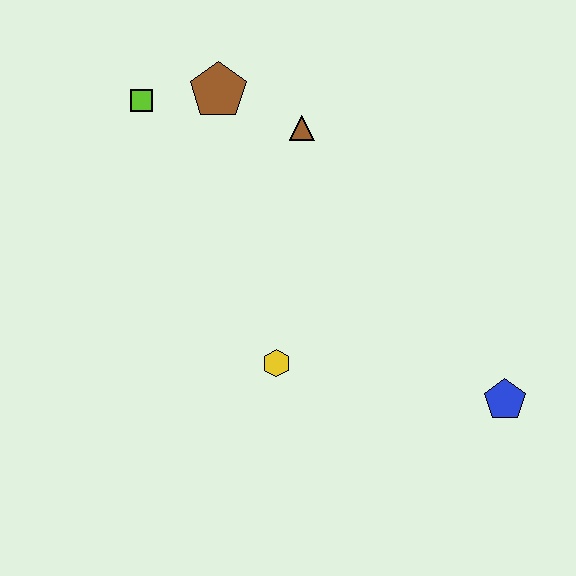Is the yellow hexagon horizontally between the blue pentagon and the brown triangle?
No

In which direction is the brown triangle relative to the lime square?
The brown triangle is to the right of the lime square.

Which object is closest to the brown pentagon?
The lime square is closest to the brown pentagon.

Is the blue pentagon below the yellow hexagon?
Yes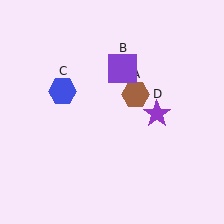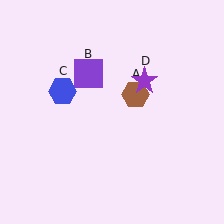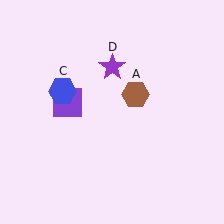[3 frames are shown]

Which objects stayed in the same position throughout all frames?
Brown hexagon (object A) and blue hexagon (object C) remained stationary.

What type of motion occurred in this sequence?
The purple square (object B), purple star (object D) rotated counterclockwise around the center of the scene.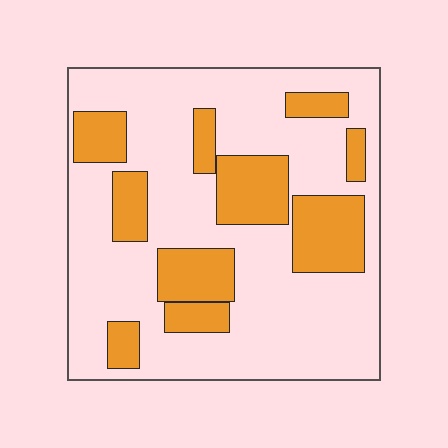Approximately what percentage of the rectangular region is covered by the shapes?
Approximately 30%.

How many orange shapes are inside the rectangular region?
10.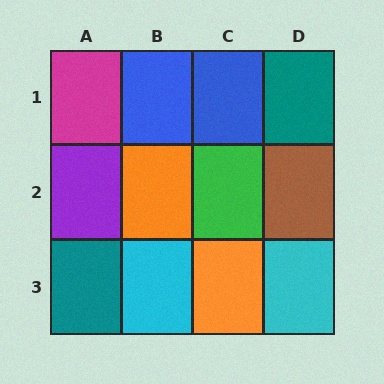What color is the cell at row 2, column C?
Green.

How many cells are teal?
2 cells are teal.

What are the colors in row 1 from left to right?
Magenta, blue, blue, teal.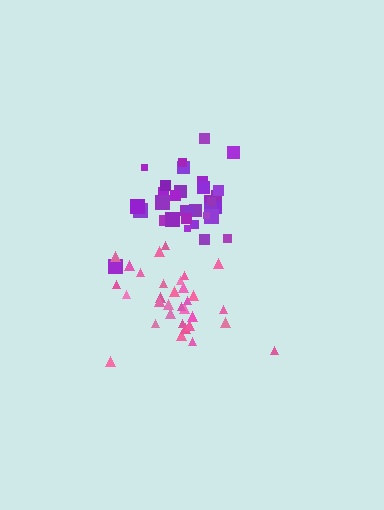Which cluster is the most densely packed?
Purple.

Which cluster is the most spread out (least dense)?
Pink.